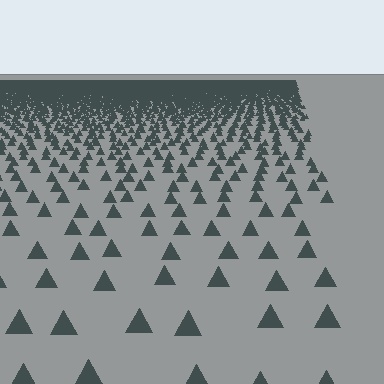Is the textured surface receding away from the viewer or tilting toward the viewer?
The surface is receding away from the viewer. Texture elements get smaller and denser toward the top.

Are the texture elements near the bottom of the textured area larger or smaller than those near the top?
Larger. Near the bottom, elements are closer to the viewer and appear at a bigger on-screen size.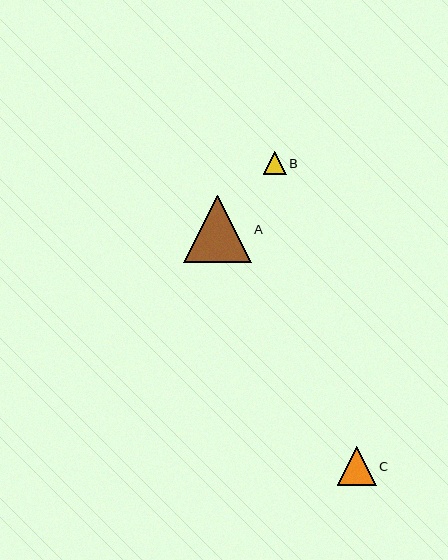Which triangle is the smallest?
Triangle B is the smallest with a size of approximately 23 pixels.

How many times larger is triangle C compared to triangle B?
Triangle C is approximately 1.7 times the size of triangle B.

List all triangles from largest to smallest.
From largest to smallest: A, C, B.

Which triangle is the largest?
Triangle A is the largest with a size of approximately 67 pixels.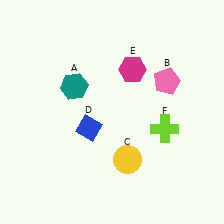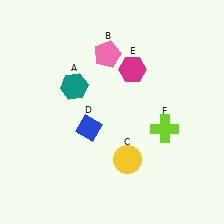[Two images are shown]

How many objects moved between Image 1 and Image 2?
1 object moved between the two images.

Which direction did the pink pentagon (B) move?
The pink pentagon (B) moved left.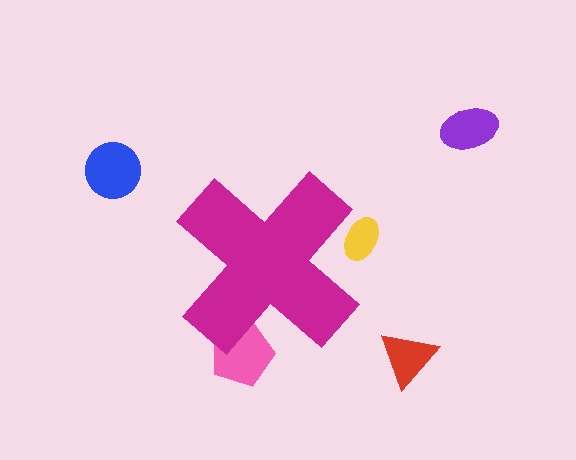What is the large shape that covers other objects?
A magenta cross.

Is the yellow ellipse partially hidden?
Yes, the yellow ellipse is partially hidden behind the magenta cross.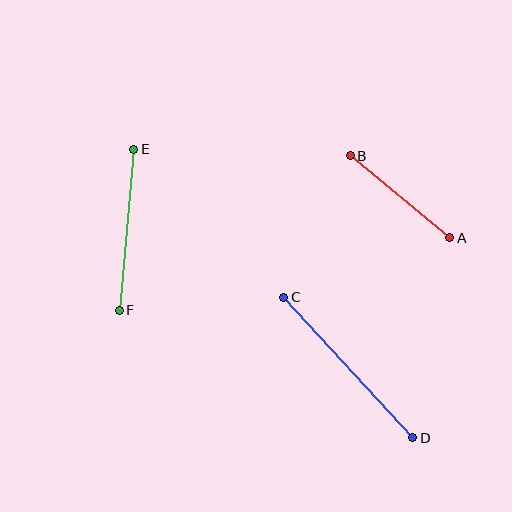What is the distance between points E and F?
The distance is approximately 162 pixels.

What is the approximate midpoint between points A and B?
The midpoint is at approximately (400, 197) pixels.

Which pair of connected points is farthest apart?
Points C and D are farthest apart.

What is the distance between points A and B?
The distance is approximately 129 pixels.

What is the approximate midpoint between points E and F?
The midpoint is at approximately (126, 230) pixels.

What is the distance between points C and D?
The distance is approximately 191 pixels.